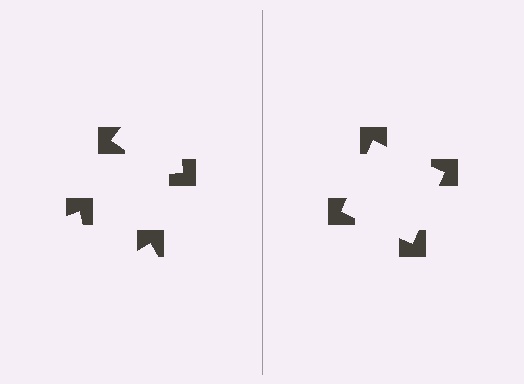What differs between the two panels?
The notched squares are positioned identically on both sides; only the wedge orientations differ. On the right they align to a square; on the left they are misaligned.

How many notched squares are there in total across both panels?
8 — 4 on each side.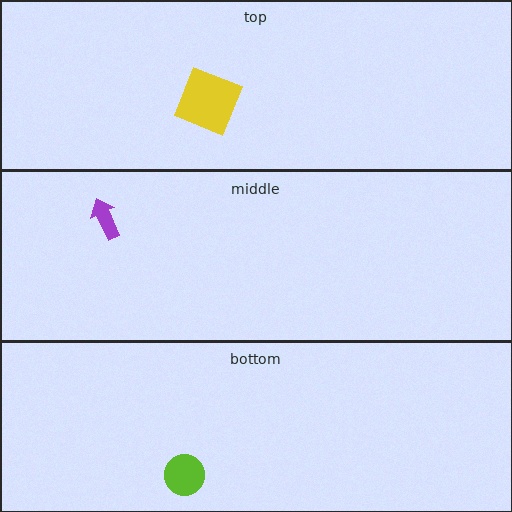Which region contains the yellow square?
The top region.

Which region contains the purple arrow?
The middle region.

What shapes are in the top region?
The yellow square.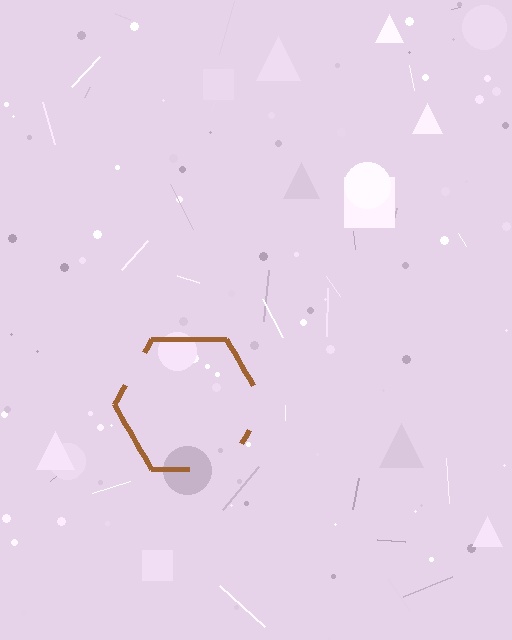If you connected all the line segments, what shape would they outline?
They would outline a hexagon.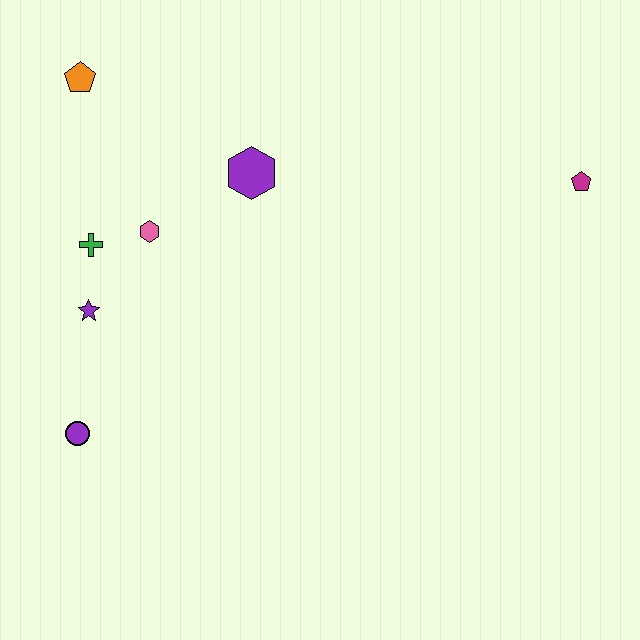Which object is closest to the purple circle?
The purple star is closest to the purple circle.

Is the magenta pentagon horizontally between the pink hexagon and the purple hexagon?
No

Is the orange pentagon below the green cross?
No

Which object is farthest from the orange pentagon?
The magenta pentagon is farthest from the orange pentagon.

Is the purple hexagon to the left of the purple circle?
No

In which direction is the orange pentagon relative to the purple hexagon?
The orange pentagon is to the left of the purple hexagon.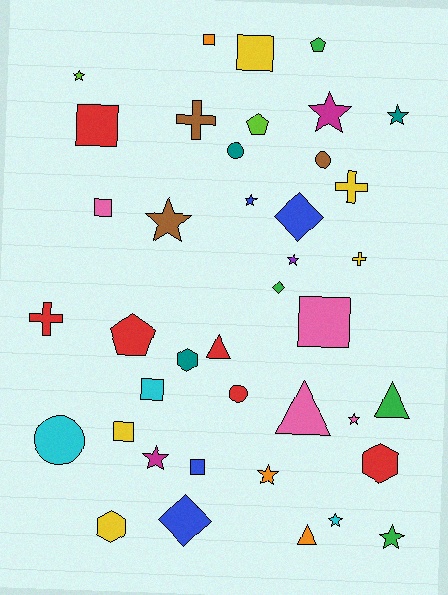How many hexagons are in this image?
There are 3 hexagons.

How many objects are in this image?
There are 40 objects.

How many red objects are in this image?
There are 6 red objects.